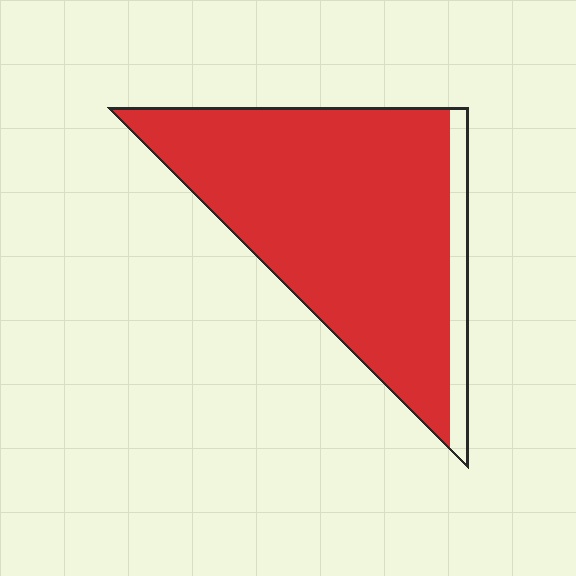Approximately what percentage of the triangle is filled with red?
Approximately 90%.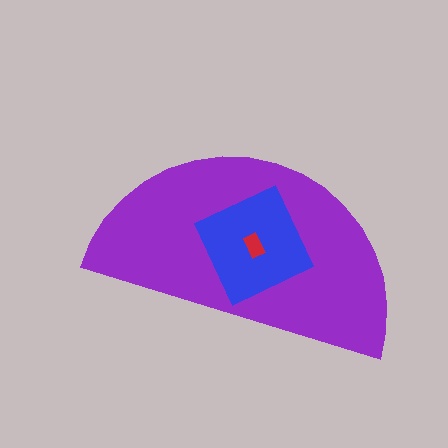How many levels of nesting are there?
3.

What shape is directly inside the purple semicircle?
The blue square.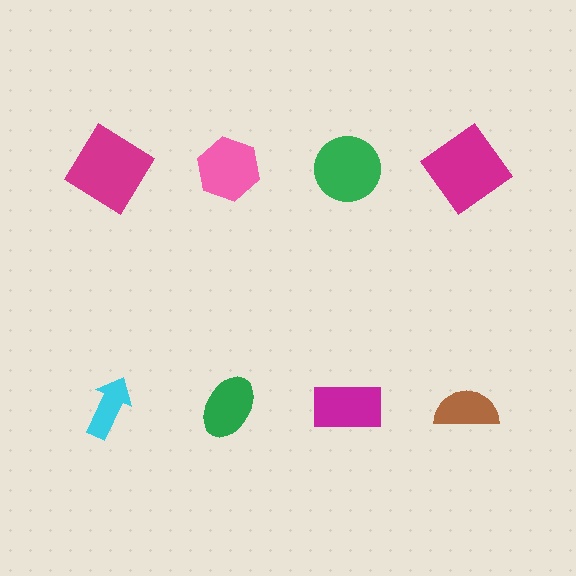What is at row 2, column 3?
A magenta rectangle.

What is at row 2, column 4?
A brown semicircle.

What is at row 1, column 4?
A magenta diamond.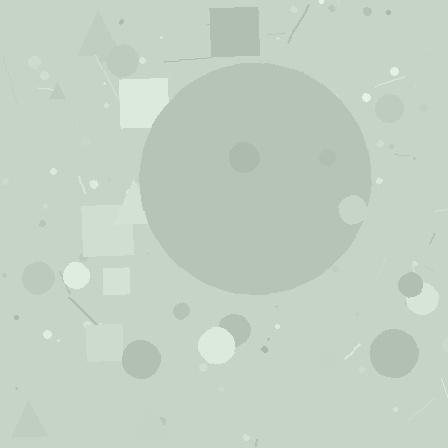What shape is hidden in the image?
A circle is hidden in the image.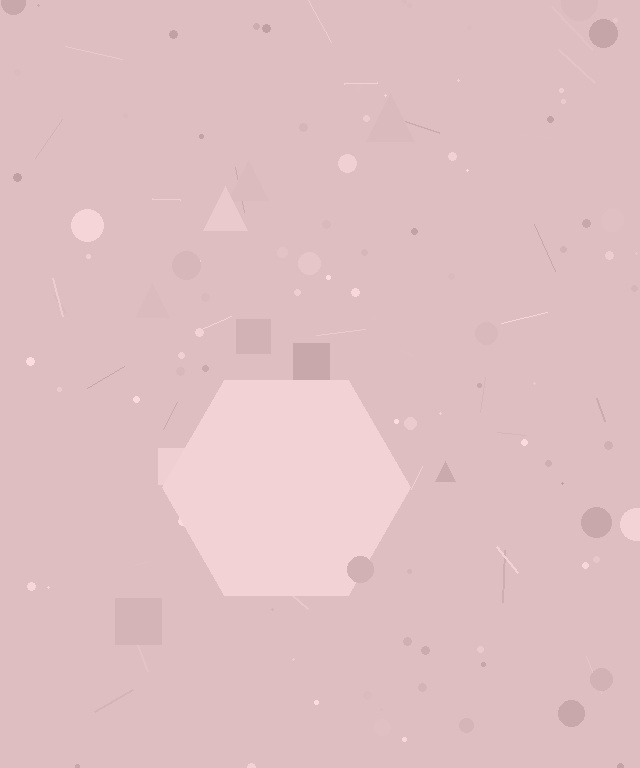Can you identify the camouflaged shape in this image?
The camouflaged shape is a hexagon.